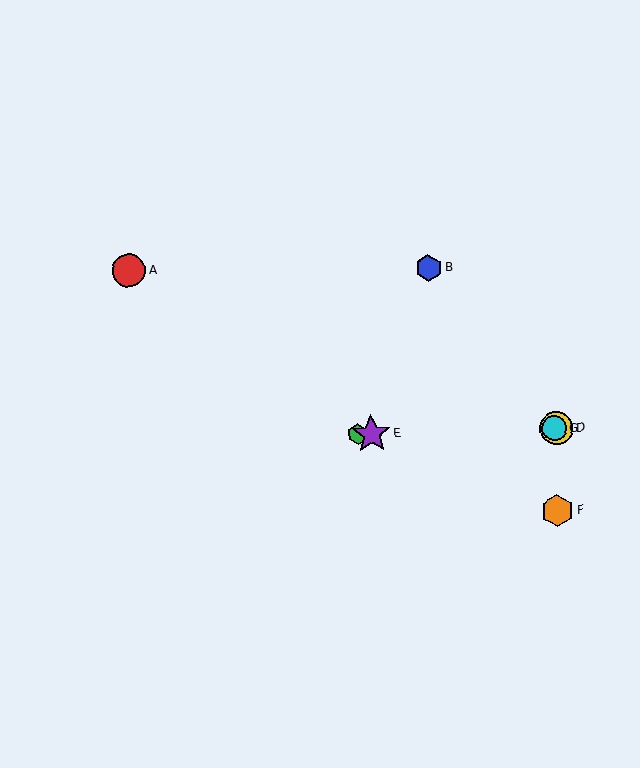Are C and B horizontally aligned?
No, C is at y≈434 and B is at y≈268.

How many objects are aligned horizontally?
4 objects (C, D, E, G) are aligned horizontally.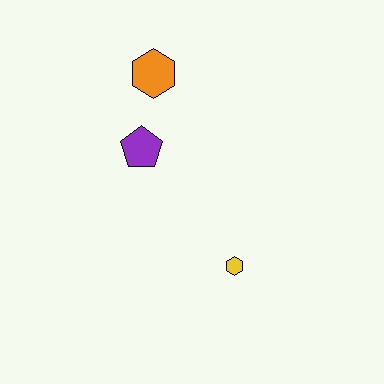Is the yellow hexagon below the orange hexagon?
Yes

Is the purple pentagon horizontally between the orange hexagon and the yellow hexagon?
No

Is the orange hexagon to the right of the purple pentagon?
Yes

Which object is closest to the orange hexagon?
The purple pentagon is closest to the orange hexagon.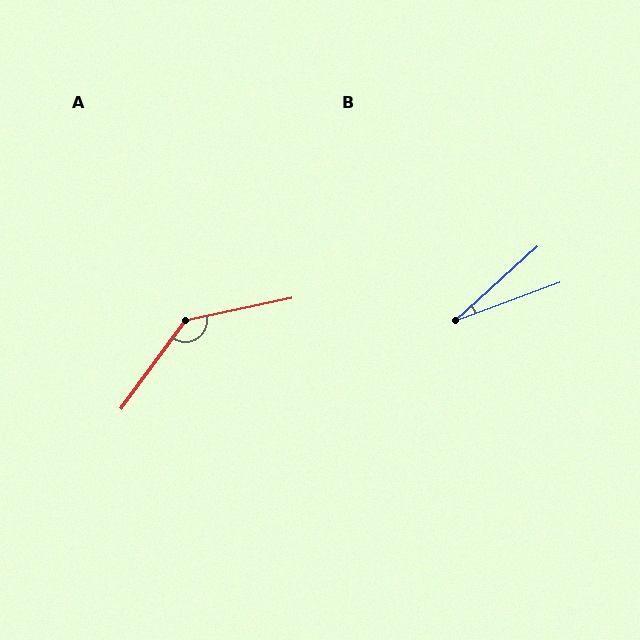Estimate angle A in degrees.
Approximately 138 degrees.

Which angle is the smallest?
B, at approximately 22 degrees.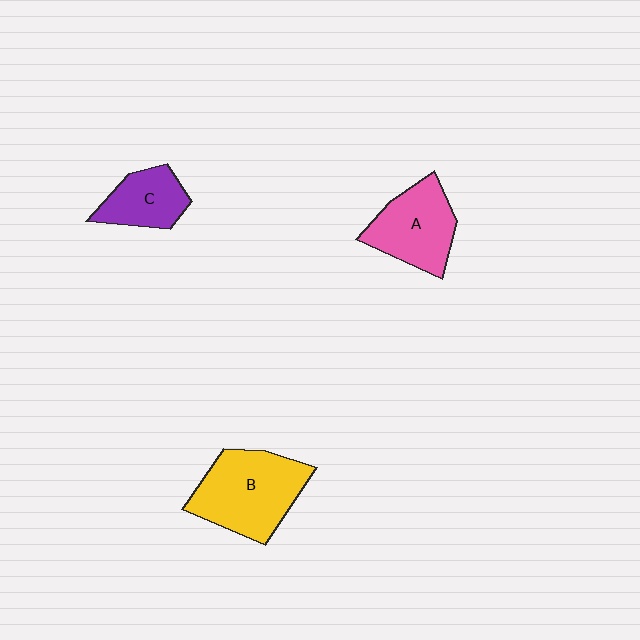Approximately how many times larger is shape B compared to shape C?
Approximately 1.8 times.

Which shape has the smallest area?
Shape C (purple).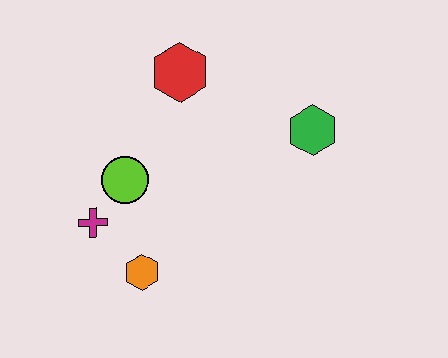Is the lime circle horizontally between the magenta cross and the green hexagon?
Yes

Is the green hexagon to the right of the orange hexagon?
Yes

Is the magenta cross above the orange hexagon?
Yes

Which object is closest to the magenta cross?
The lime circle is closest to the magenta cross.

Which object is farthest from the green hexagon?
The magenta cross is farthest from the green hexagon.